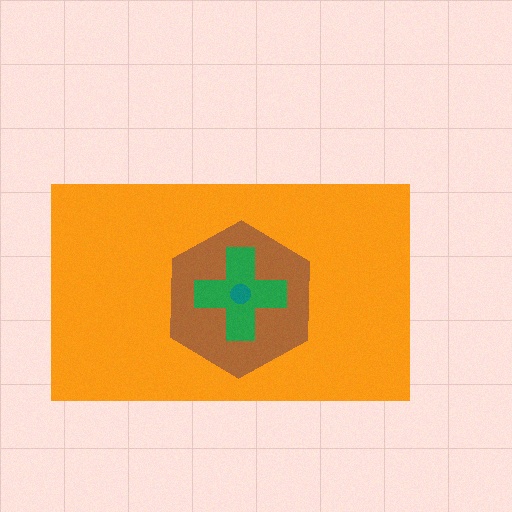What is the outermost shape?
The orange rectangle.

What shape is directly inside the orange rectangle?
The brown hexagon.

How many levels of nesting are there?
4.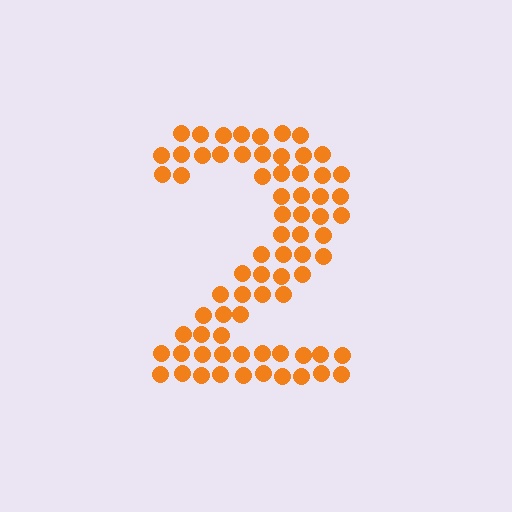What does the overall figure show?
The overall figure shows the digit 2.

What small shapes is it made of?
It is made of small circles.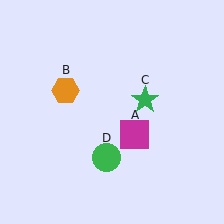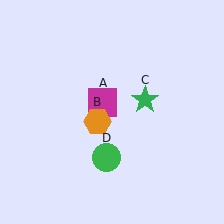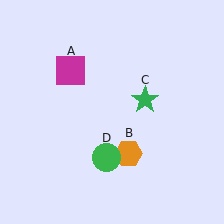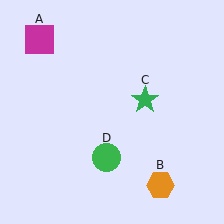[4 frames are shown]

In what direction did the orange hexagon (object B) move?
The orange hexagon (object B) moved down and to the right.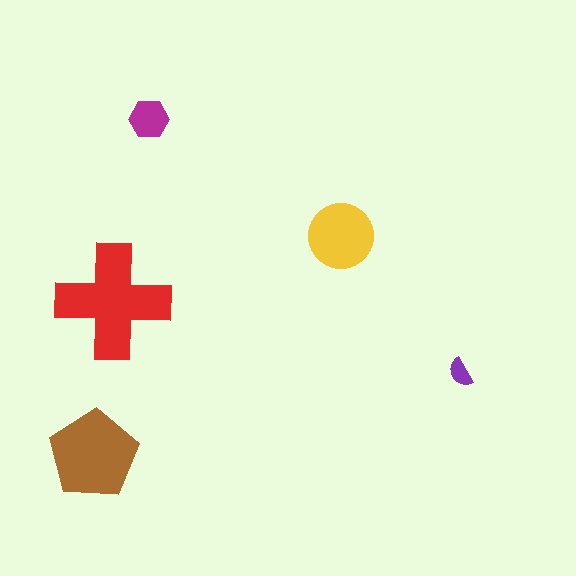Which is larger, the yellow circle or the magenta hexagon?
The yellow circle.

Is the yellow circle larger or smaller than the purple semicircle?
Larger.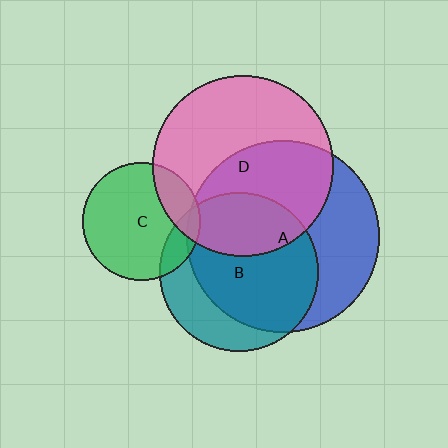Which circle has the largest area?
Circle A (blue).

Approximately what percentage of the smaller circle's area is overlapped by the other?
Approximately 70%.